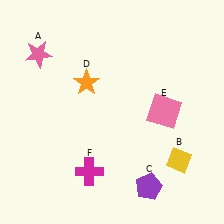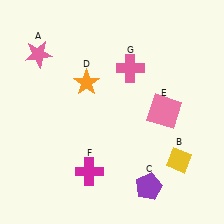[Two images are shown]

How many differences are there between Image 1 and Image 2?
There is 1 difference between the two images.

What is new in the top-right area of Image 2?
A pink cross (G) was added in the top-right area of Image 2.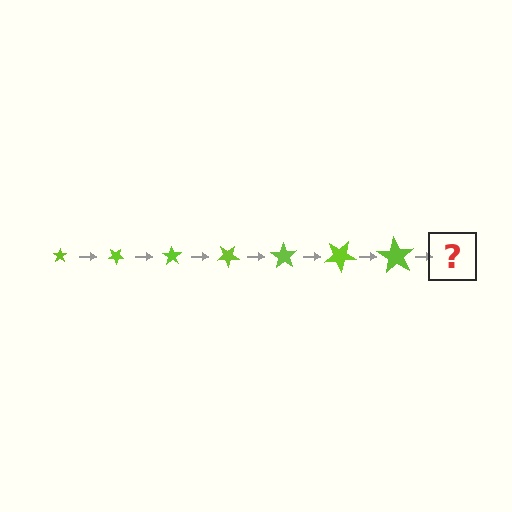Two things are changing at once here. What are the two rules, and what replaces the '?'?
The two rules are that the star grows larger each step and it rotates 35 degrees each step. The '?' should be a star, larger than the previous one and rotated 245 degrees from the start.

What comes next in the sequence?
The next element should be a star, larger than the previous one and rotated 245 degrees from the start.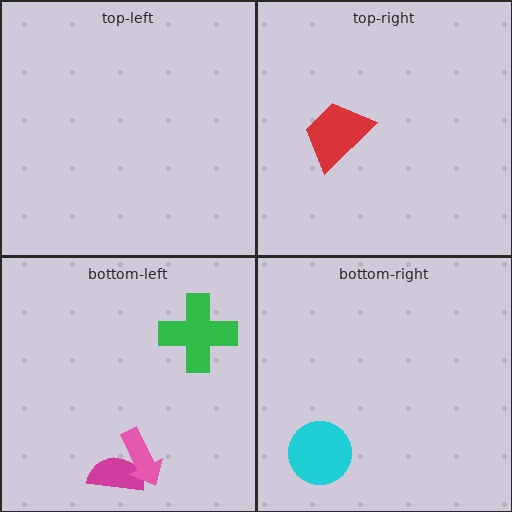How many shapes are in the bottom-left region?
3.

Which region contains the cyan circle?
The bottom-right region.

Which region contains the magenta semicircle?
The bottom-left region.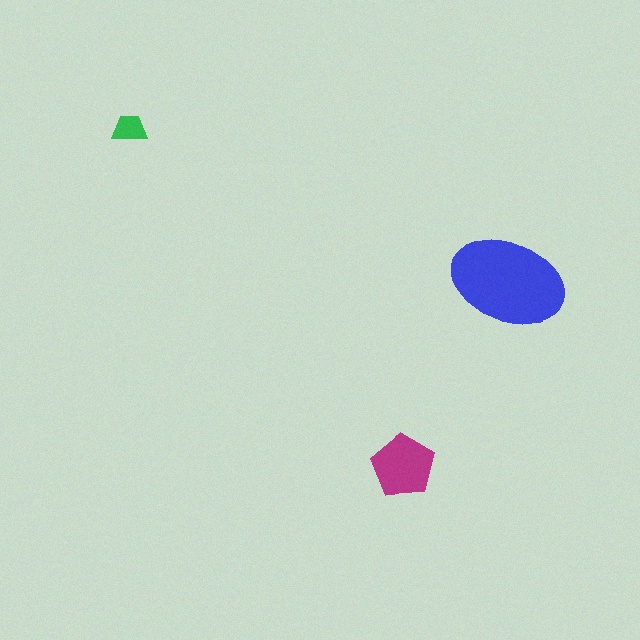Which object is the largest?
The blue ellipse.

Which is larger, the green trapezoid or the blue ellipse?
The blue ellipse.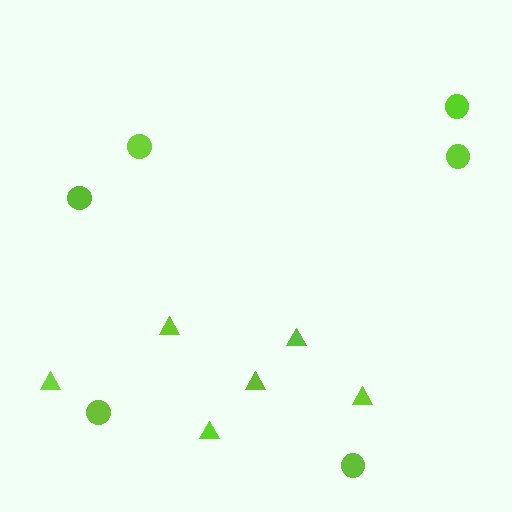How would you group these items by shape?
There are 2 groups: one group of triangles (6) and one group of circles (6).